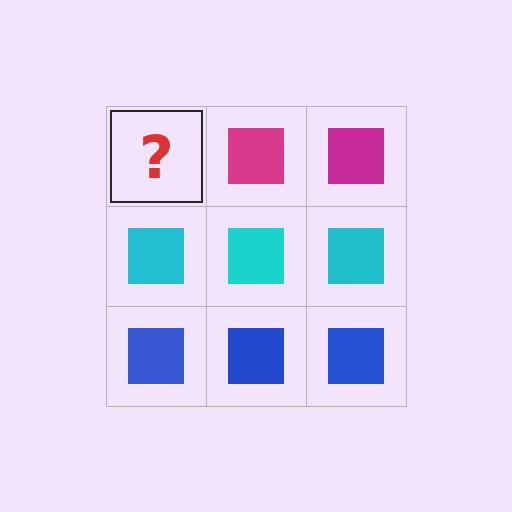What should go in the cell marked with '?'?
The missing cell should contain a magenta square.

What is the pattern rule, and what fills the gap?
The rule is that each row has a consistent color. The gap should be filled with a magenta square.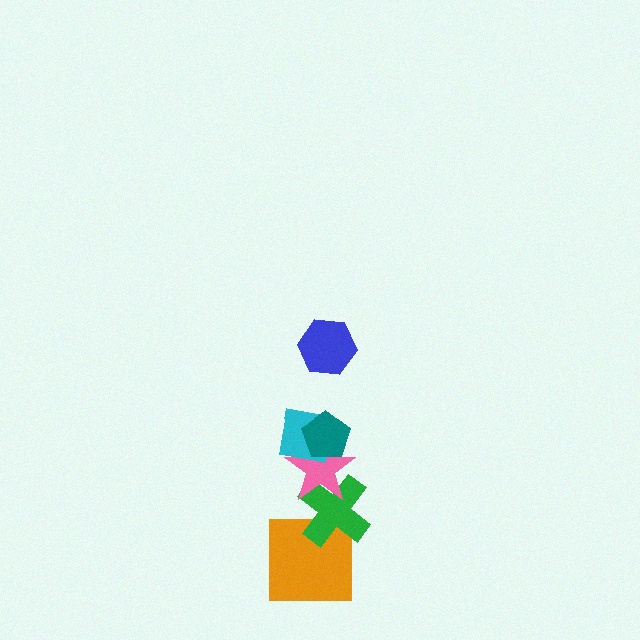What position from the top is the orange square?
The orange square is 6th from the top.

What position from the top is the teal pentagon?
The teal pentagon is 2nd from the top.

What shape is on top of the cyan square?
The teal pentagon is on top of the cyan square.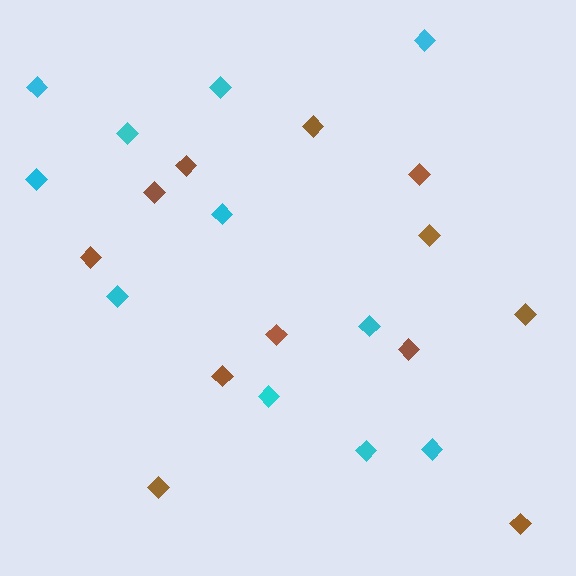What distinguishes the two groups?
There are 2 groups: one group of cyan diamonds (11) and one group of brown diamonds (12).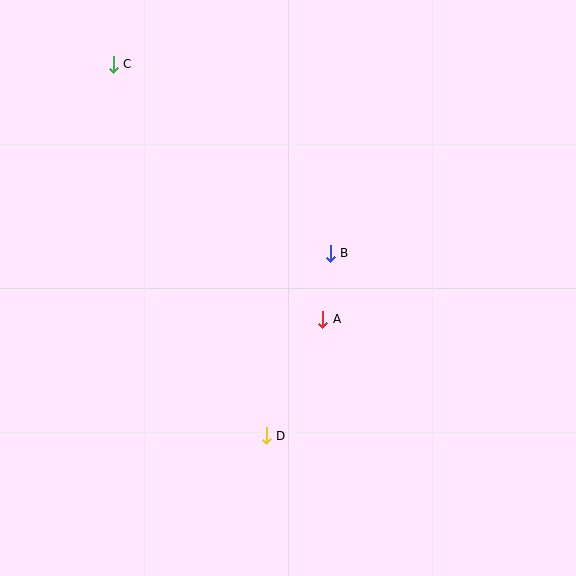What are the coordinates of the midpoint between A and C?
The midpoint between A and C is at (218, 192).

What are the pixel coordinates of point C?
Point C is at (113, 64).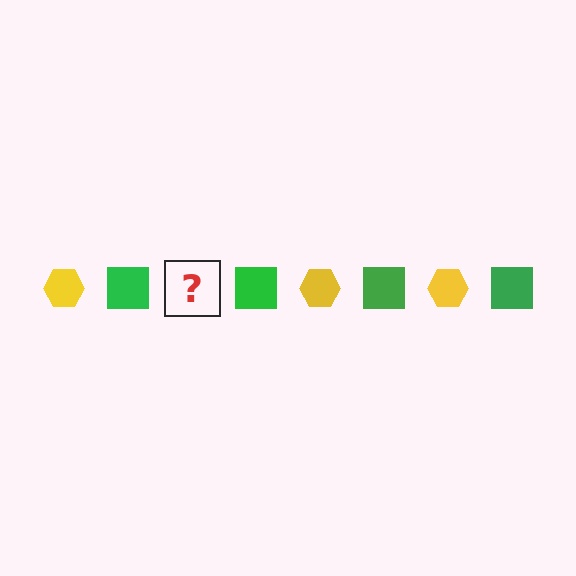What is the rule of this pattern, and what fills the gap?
The rule is that the pattern alternates between yellow hexagon and green square. The gap should be filled with a yellow hexagon.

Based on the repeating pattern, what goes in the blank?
The blank should be a yellow hexagon.